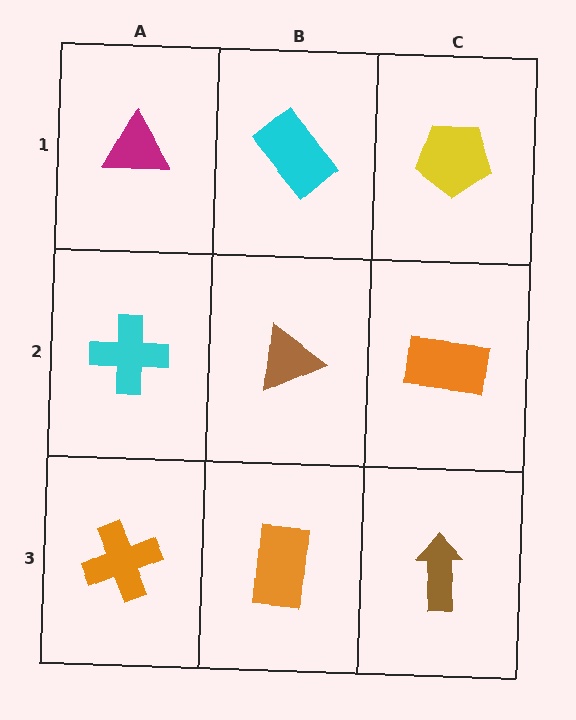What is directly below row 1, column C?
An orange rectangle.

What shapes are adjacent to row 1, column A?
A cyan cross (row 2, column A), a cyan rectangle (row 1, column B).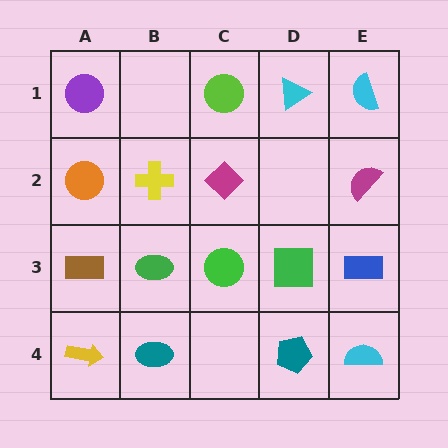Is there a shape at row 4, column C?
No, that cell is empty.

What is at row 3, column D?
A green square.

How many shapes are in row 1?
4 shapes.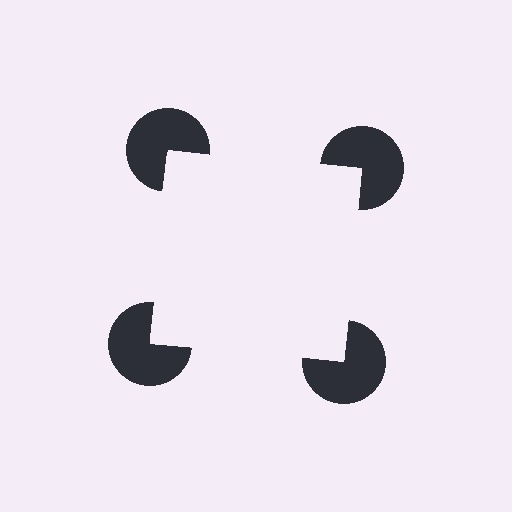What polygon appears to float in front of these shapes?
An illusory square — its edges are inferred from the aligned wedge cuts in the pac-man discs, not physically drawn.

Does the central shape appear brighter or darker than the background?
It typically appears slightly brighter than the background, even though no actual brightness change is drawn.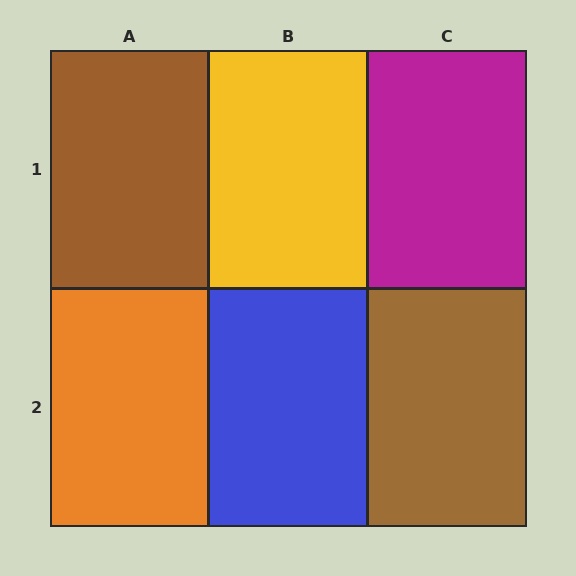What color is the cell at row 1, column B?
Yellow.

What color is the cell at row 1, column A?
Brown.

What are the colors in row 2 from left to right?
Orange, blue, brown.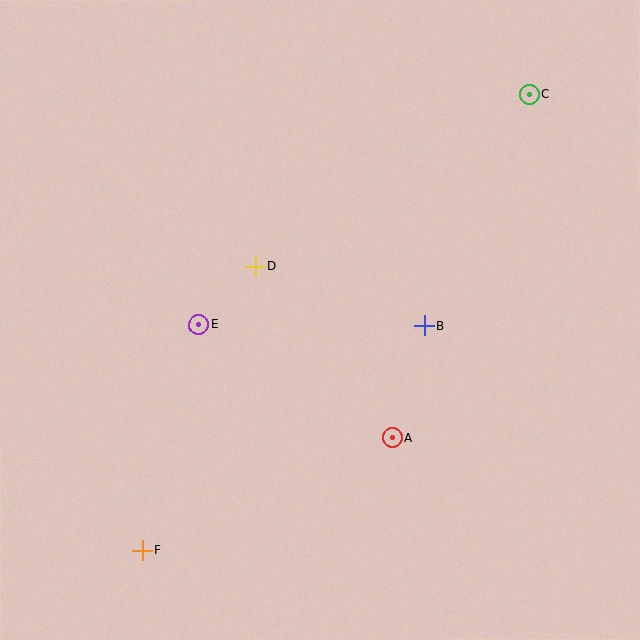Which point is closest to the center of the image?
Point D at (255, 267) is closest to the center.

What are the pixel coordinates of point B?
Point B is at (424, 325).